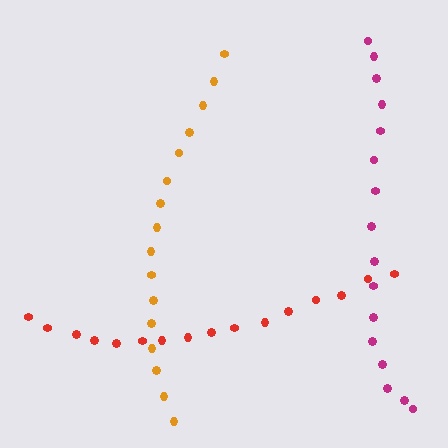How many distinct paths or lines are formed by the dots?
There are 3 distinct paths.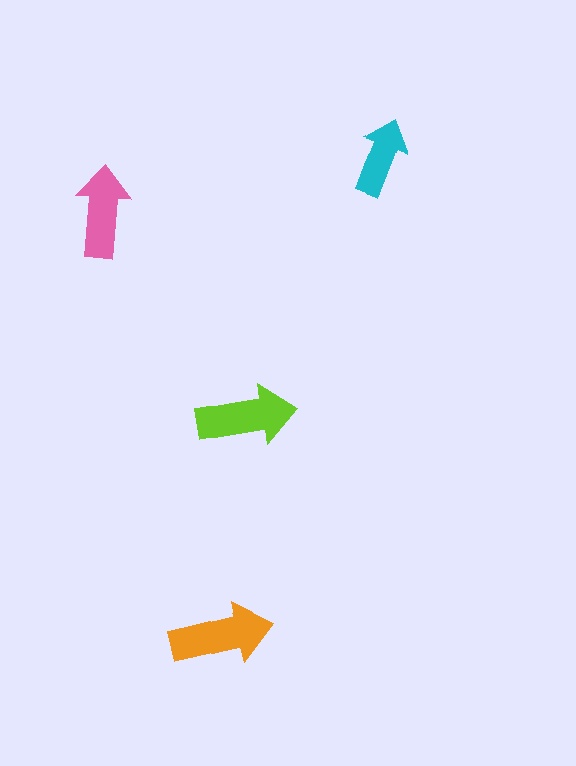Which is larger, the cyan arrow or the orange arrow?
The orange one.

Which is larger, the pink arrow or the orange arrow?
The orange one.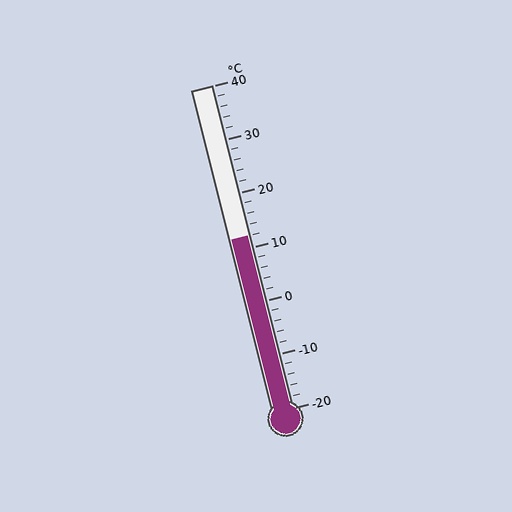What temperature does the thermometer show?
The thermometer shows approximately 12°C.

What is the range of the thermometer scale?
The thermometer scale ranges from -20°C to 40°C.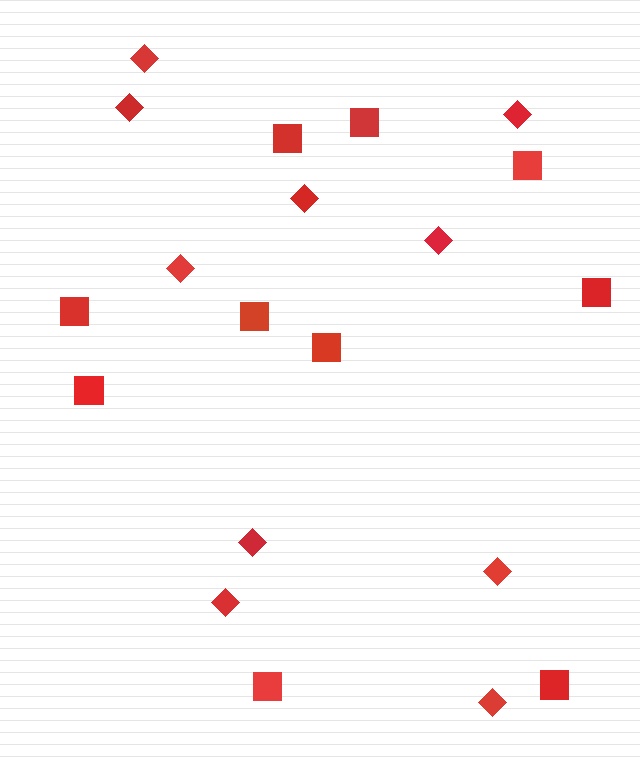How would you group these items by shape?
There are 2 groups: one group of diamonds (10) and one group of squares (10).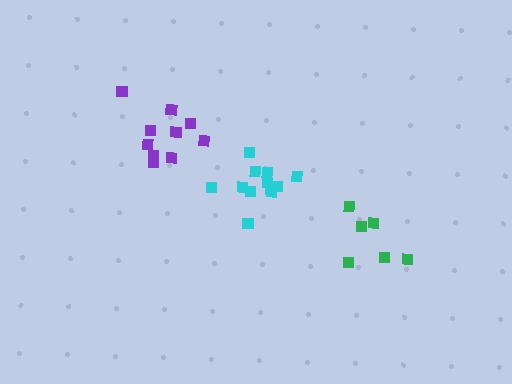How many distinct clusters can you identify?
There are 3 distinct clusters.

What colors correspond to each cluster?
The clusters are colored: green, purple, cyan.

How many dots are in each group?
Group 1: 6 dots, Group 2: 10 dots, Group 3: 12 dots (28 total).